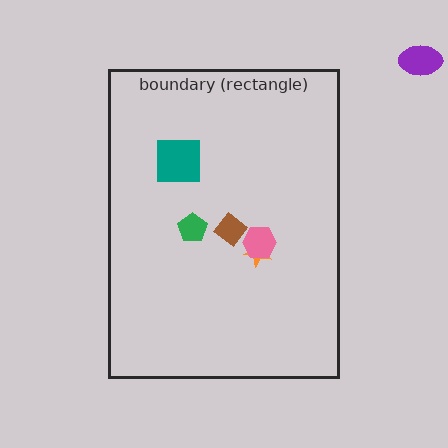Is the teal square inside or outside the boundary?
Inside.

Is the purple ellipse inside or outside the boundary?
Outside.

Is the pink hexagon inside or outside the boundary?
Inside.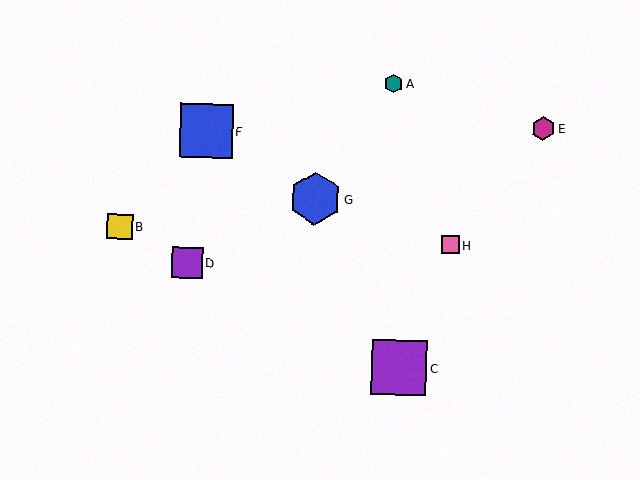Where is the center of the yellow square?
The center of the yellow square is at (120, 227).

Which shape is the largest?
The purple square (labeled C) is the largest.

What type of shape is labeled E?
Shape E is a magenta hexagon.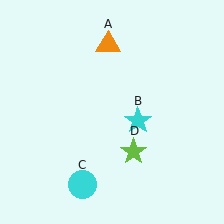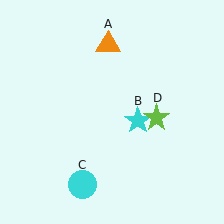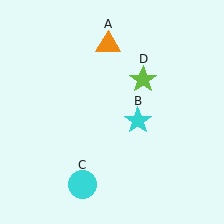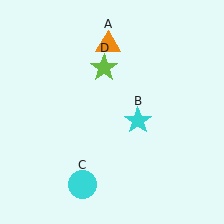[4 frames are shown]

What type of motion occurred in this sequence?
The lime star (object D) rotated counterclockwise around the center of the scene.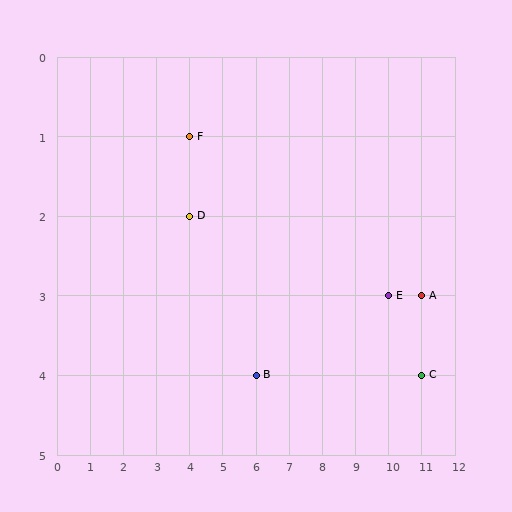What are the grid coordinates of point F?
Point F is at grid coordinates (4, 1).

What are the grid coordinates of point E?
Point E is at grid coordinates (10, 3).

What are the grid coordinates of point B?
Point B is at grid coordinates (6, 4).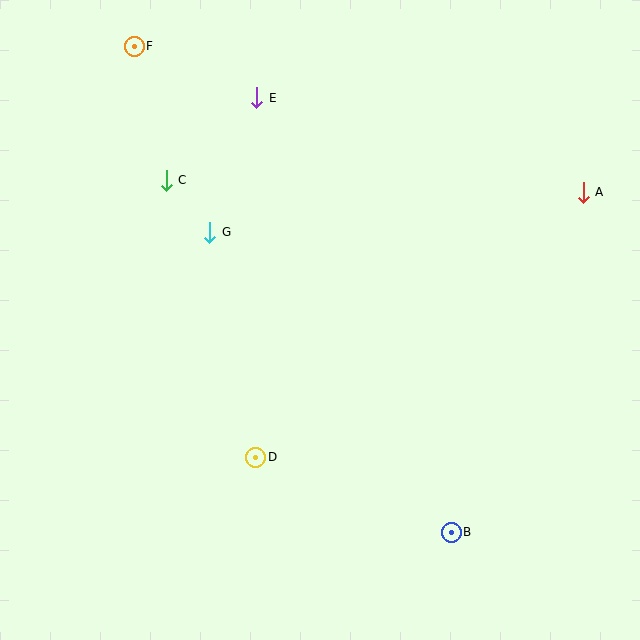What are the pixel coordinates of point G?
Point G is at (210, 232).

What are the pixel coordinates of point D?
Point D is at (256, 457).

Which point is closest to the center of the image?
Point G at (210, 232) is closest to the center.